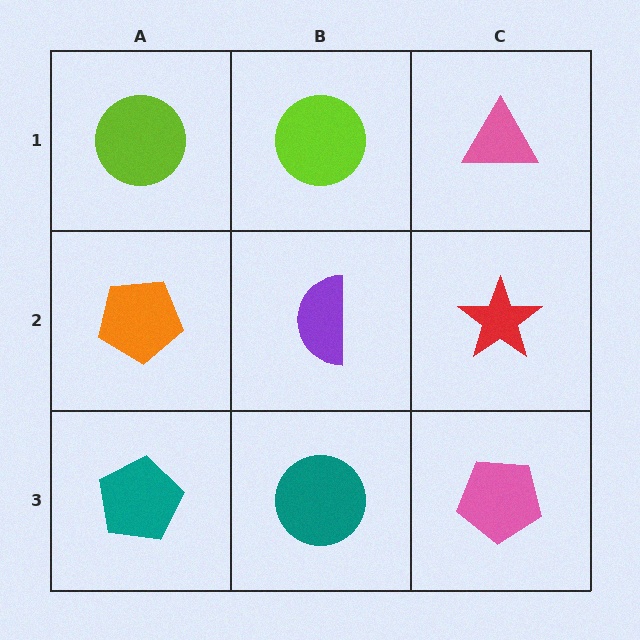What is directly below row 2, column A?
A teal pentagon.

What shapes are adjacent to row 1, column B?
A purple semicircle (row 2, column B), a lime circle (row 1, column A), a pink triangle (row 1, column C).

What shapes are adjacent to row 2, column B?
A lime circle (row 1, column B), a teal circle (row 3, column B), an orange pentagon (row 2, column A), a red star (row 2, column C).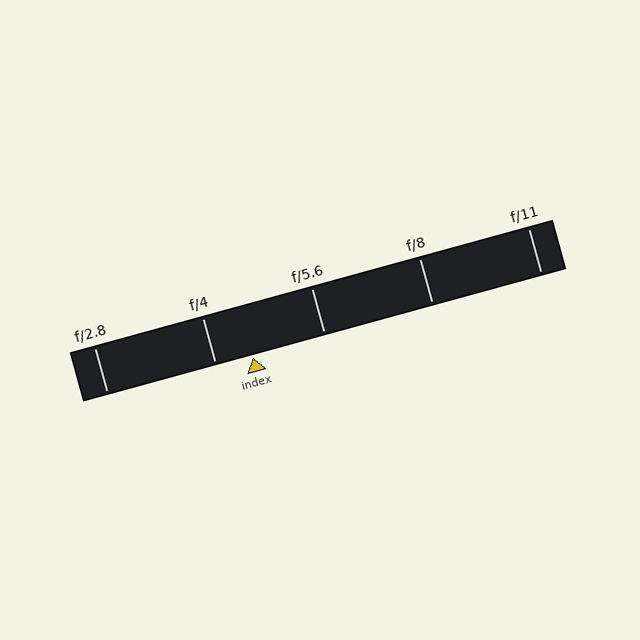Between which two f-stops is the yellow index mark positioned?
The index mark is between f/4 and f/5.6.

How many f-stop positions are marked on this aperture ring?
There are 5 f-stop positions marked.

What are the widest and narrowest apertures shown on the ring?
The widest aperture shown is f/2.8 and the narrowest is f/11.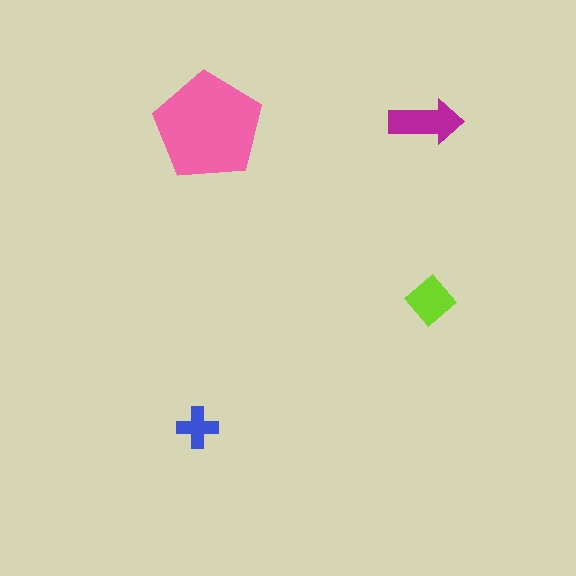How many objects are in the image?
There are 4 objects in the image.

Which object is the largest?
The pink pentagon.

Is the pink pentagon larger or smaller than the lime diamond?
Larger.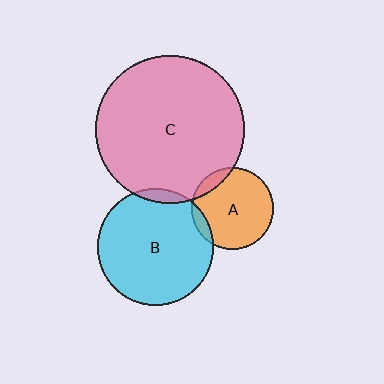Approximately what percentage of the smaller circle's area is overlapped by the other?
Approximately 10%.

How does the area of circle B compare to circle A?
Approximately 2.0 times.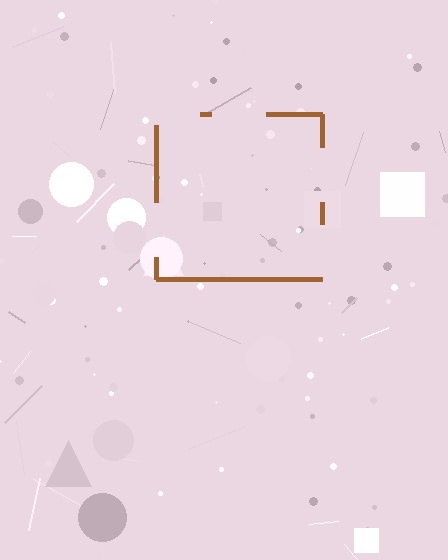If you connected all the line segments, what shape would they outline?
They would outline a square.